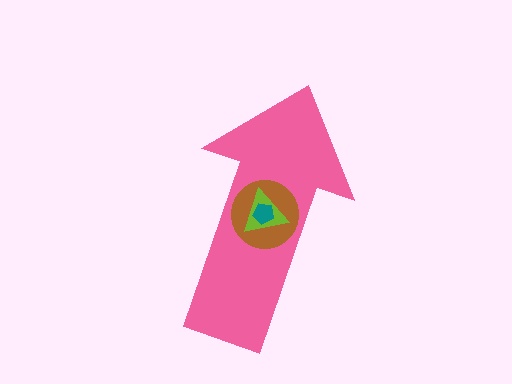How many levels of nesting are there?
4.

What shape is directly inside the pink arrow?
The brown circle.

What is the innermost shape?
The teal pentagon.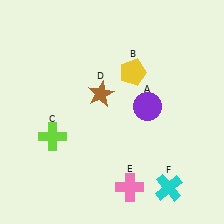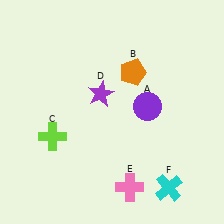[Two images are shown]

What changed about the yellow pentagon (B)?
In Image 1, B is yellow. In Image 2, it changed to orange.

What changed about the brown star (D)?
In Image 1, D is brown. In Image 2, it changed to purple.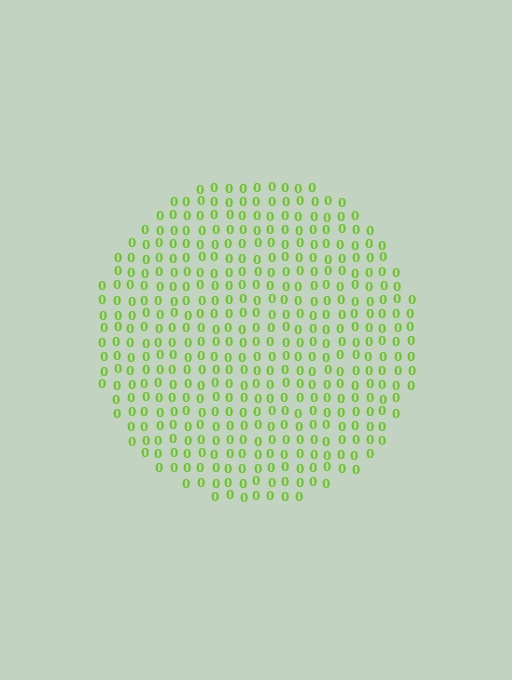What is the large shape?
The large shape is a circle.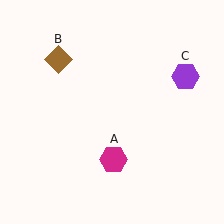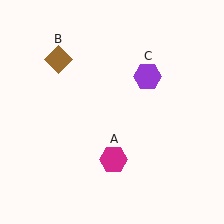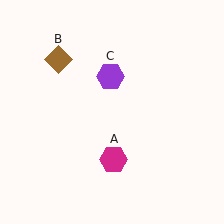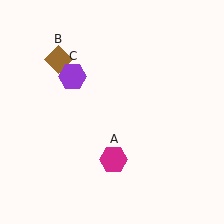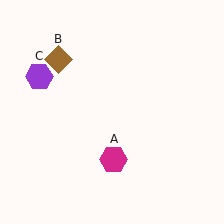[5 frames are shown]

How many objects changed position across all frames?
1 object changed position: purple hexagon (object C).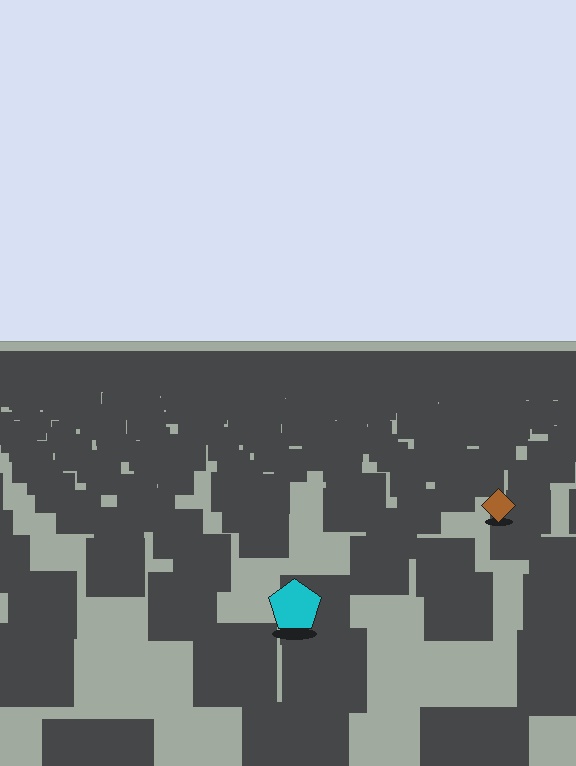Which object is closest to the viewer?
The cyan pentagon is closest. The texture marks near it are larger and more spread out.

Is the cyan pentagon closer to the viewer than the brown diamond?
Yes. The cyan pentagon is closer — you can tell from the texture gradient: the ground texture is coarser near it.